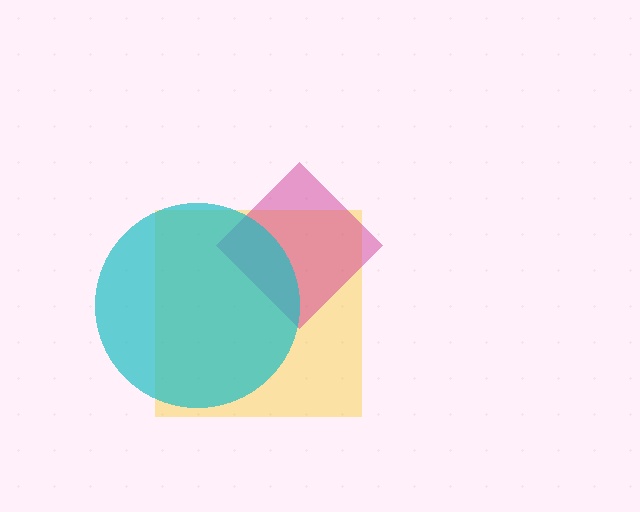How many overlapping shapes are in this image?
There are 3 overlapping shapes in the image.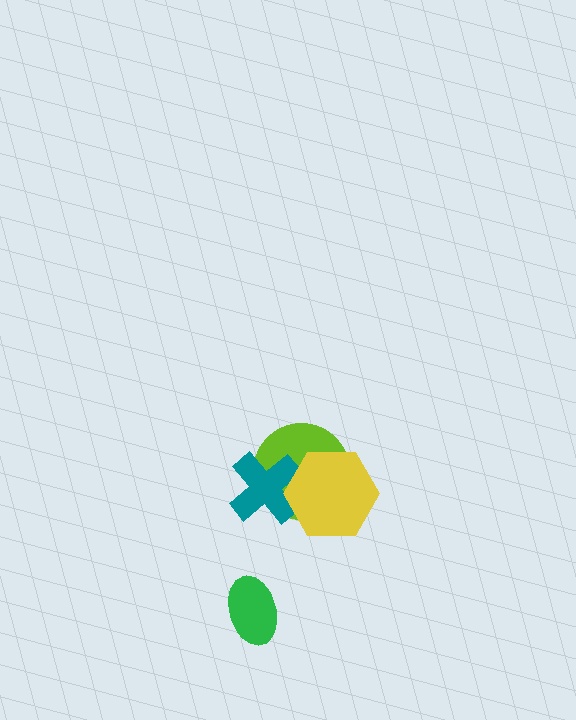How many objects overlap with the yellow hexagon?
2 objects overlap with the yellow hexagon.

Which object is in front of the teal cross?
The yellow hexagon is in front of the teal cross.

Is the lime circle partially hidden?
Yes, it is partially covered by another shape.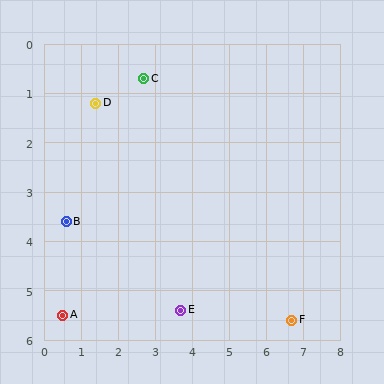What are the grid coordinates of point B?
Point B is at approximately (0.6, 3.6).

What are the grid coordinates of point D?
Point D is at approximately (1.4, 1.2).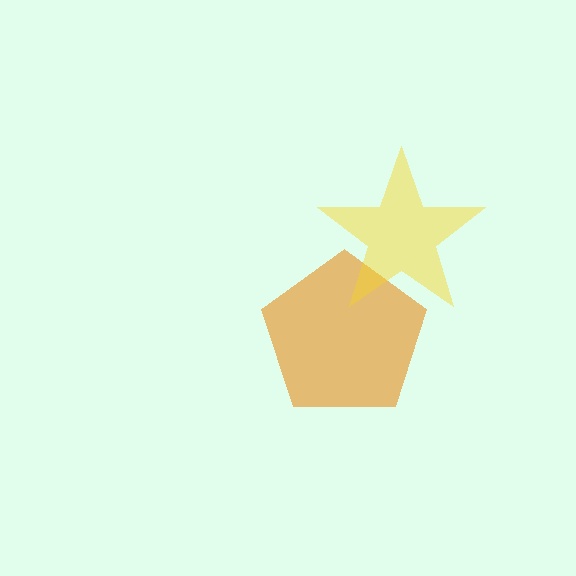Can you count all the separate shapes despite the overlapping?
Yes, there are 2 separate shapes.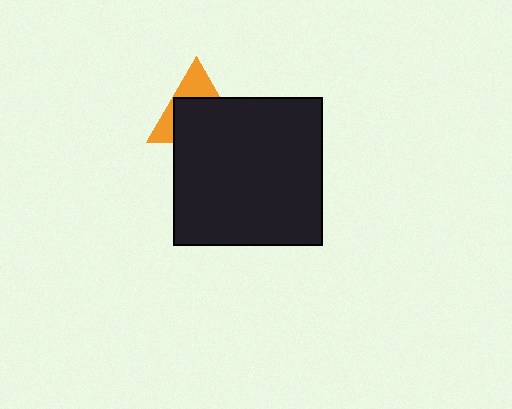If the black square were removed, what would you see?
You would see the complete orange triangle.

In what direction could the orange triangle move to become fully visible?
The orange triangle could move up. That would shift it out from behind the black square entirely.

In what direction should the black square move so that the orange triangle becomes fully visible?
The black square should move down. That is the shortest direction to clear the overlap and leave the orange triangle fully visible.